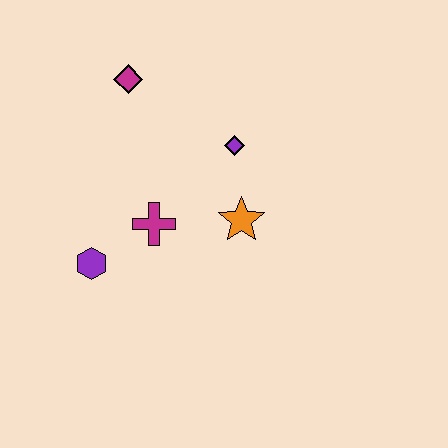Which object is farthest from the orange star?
The magenta diamond is farthest from the orange star.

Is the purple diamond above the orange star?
Yes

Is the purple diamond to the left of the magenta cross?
No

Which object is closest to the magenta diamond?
The purple diamond is closest to the magenta diamond.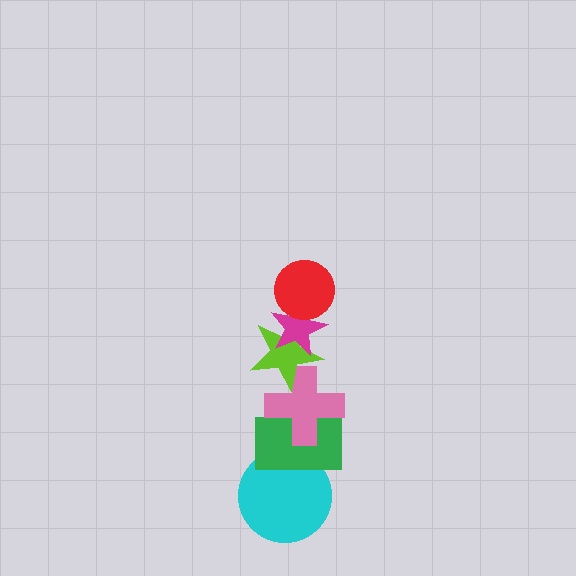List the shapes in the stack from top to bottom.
From top to bottom: the red circle, the magenta star, the lime star, the pink cross, the green rectangle, the cyan circle.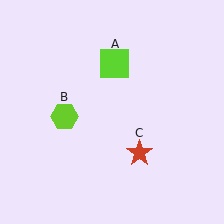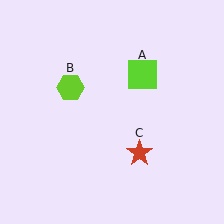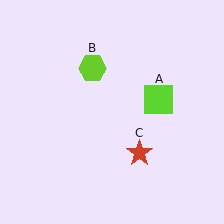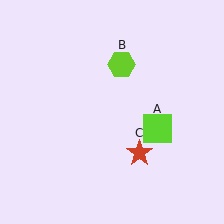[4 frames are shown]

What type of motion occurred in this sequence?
The lime square (object A), lime hexagon (object B) rotated clockwise around the center of the scene.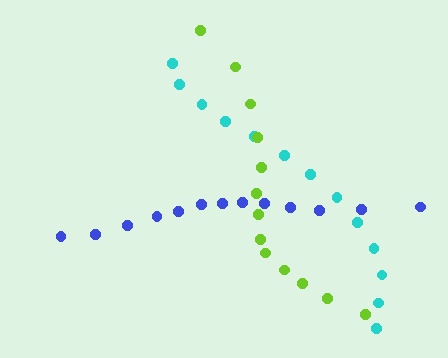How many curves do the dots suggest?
There are 3 distinct paths.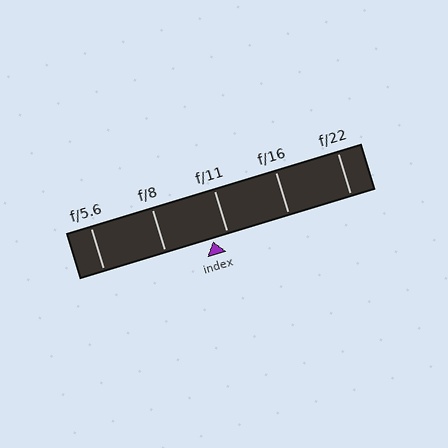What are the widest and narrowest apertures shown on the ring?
The widest aperture shown is f/5.6 and the narrowest is f/22.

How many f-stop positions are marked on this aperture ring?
There are 5 f-stop positions marked.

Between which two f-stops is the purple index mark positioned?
The index mark is between f/8 and f/11.